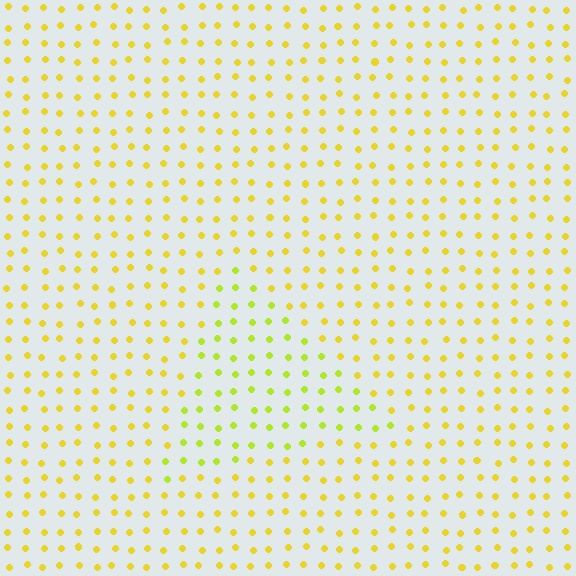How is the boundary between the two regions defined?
The boundary is defined purely by a slight shift in hue (about 25 degrees). Spacing, size, and orientation are identical on both sides.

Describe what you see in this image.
The image is filled with small yellow elements in a uniform arrangement. A triangle-shaped region is visible where the elements are tinted to a slightly different hue, forming a subtle color boundary.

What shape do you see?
I see a triangle.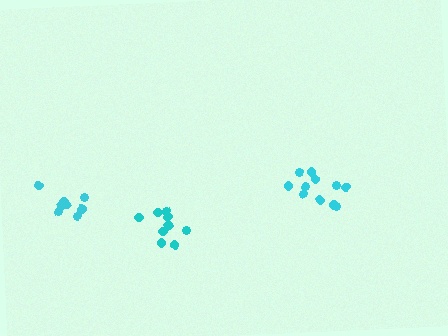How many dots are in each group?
Group 1: 8 dots, Group 2: 9 dots, Group 3: 11 dots (28 total).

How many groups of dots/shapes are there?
There are 3 groups.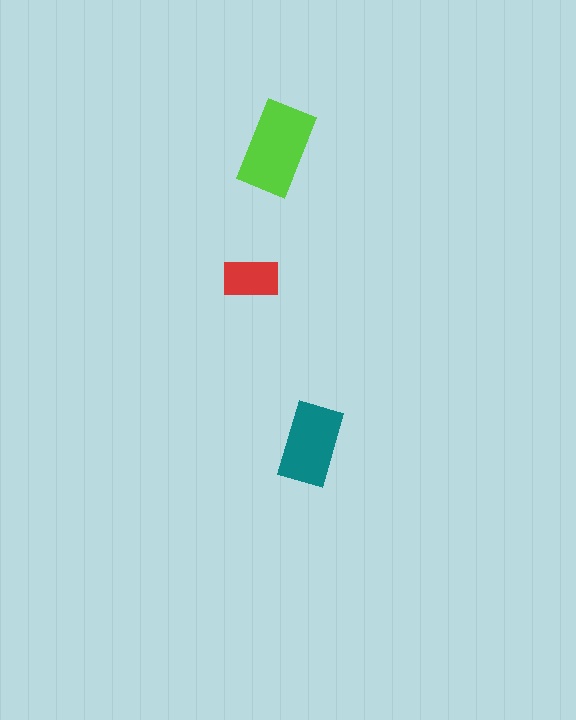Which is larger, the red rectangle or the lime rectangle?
The lime one.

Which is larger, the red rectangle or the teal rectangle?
The teal one.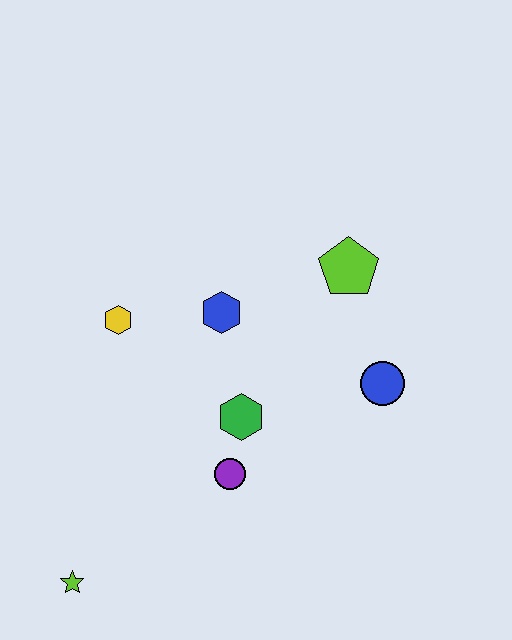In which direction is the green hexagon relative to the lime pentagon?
The green hexagon is below the lime pentagon.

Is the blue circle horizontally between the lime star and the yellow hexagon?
No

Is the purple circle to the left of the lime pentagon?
Yes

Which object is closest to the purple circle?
The green hexagon is closest to the purple circle.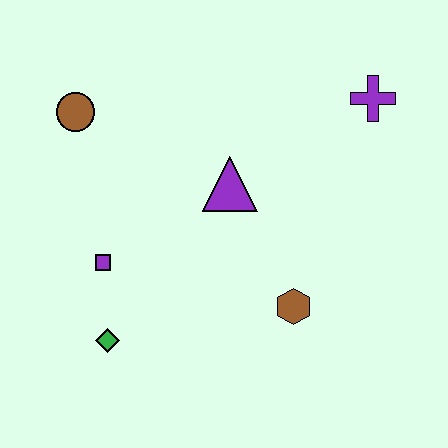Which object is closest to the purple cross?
The purple triangle is closest to the purple cross.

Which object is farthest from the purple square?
The purple cross is farthest from the purple square.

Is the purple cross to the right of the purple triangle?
Yes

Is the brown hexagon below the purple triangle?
Yes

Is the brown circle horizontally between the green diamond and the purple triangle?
No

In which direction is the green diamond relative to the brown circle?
The green diamond is below the brown circle.